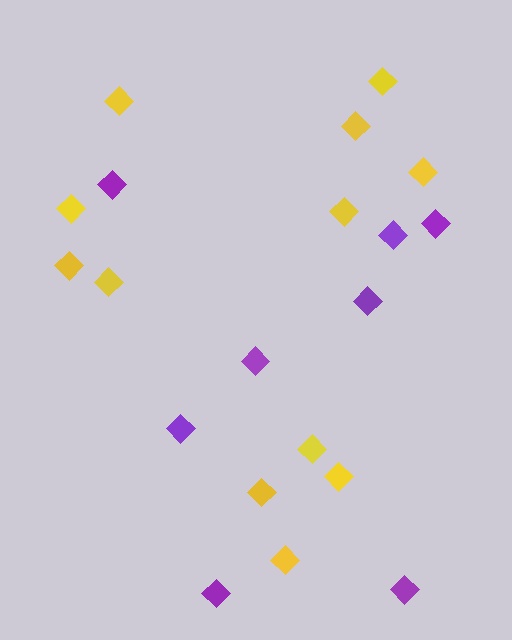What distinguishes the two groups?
There are 2 groups: one group of yellow diamonds (12) and one group of purple diamonds (8).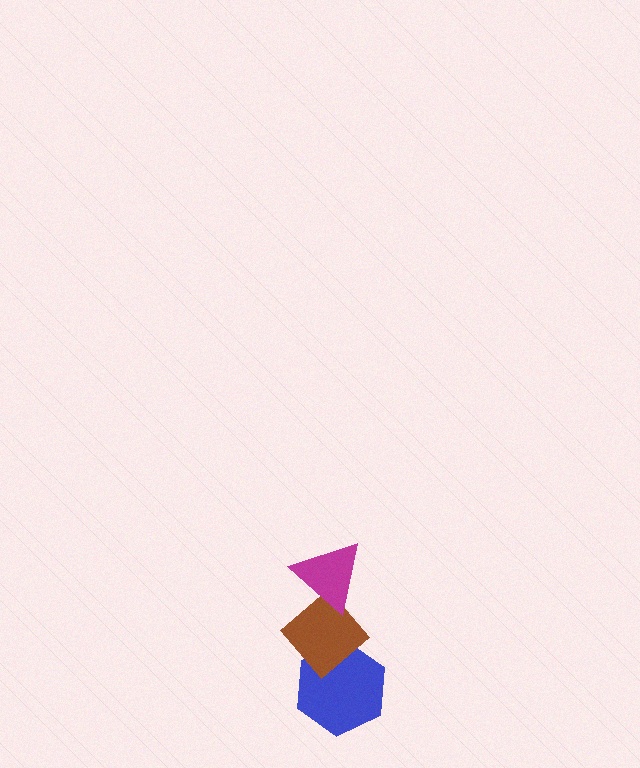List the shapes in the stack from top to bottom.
From top to bottom: the magenta triangle, the brown diamond, the blue hexagon.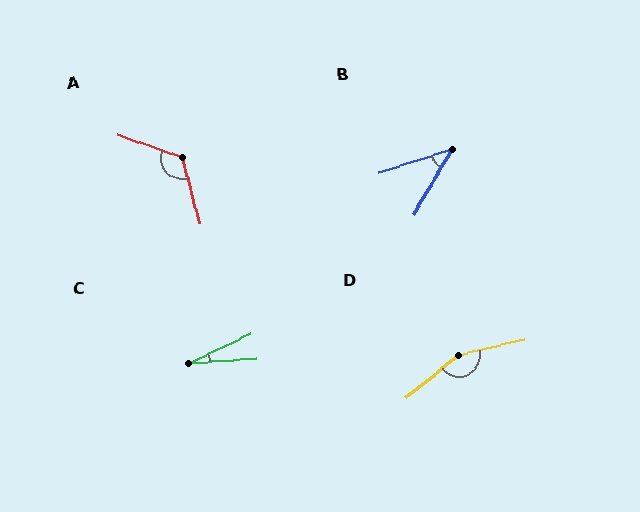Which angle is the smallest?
C, at approximately 22 degrees.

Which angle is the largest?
D, at approximately 154 degrees.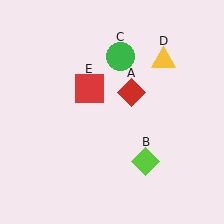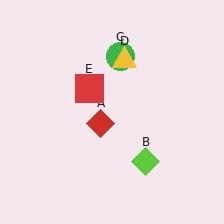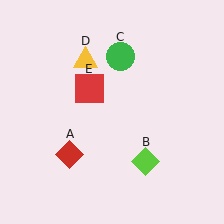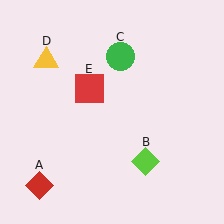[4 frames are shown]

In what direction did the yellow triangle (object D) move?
The yellow triangle (object D) moved left.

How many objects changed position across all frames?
2 objects changed position: red diamond (object A), yellow triangle (object D).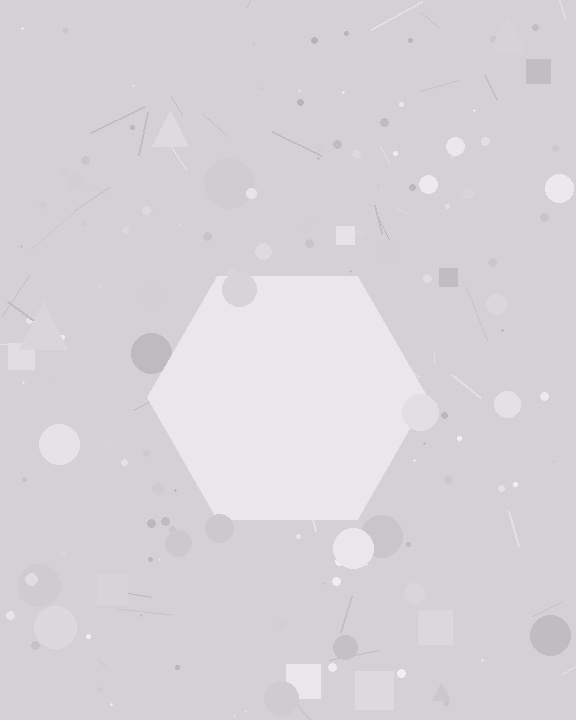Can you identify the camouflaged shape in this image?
The camouflaged shape is a hexagon.